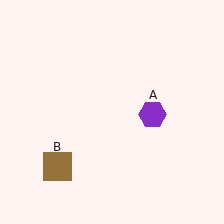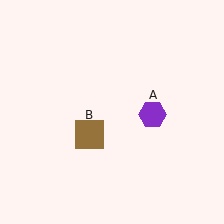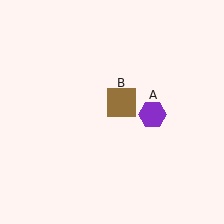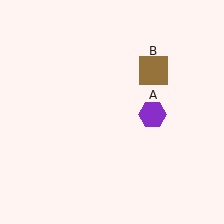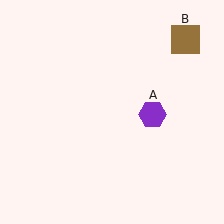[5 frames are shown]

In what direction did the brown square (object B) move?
The brown square (object B) moved up and to the right.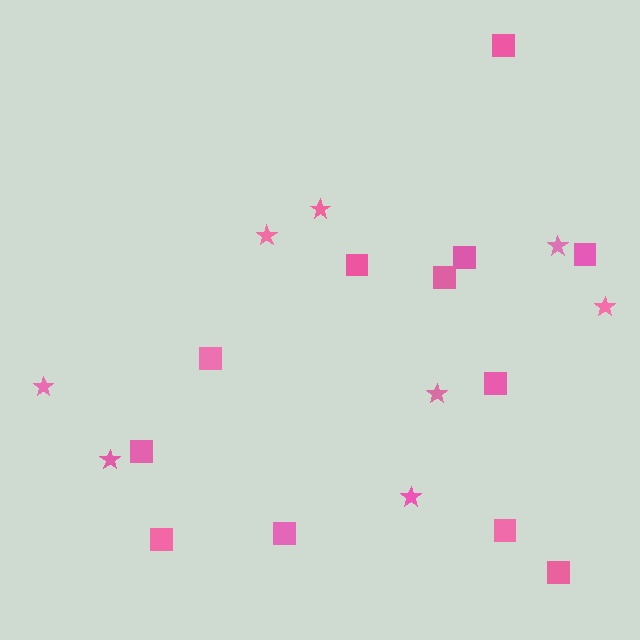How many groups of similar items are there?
There are 2 groups: one group of stars (8) and one group of squares (12).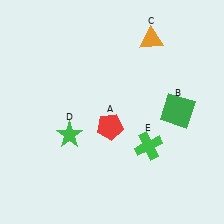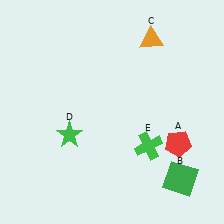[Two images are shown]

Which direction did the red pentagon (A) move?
The red pentagon (A) moved right.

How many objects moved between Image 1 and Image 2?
2 objects moved between the two images.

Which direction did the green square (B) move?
The green square (B) moved down.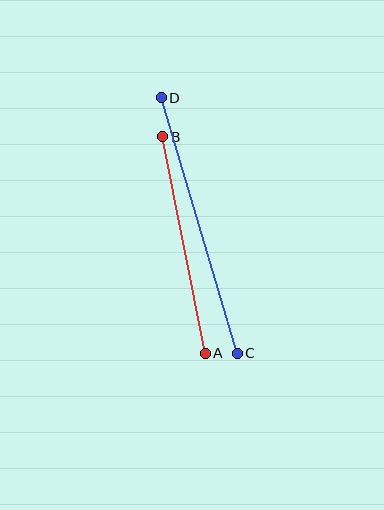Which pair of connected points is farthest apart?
Points C and D are farthest apart.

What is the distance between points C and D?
The distance is approximately 267 pixels.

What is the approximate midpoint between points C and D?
The midpoint is at approximately (199, 225) pixels.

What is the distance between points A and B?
The distance is approximately 221 pixels.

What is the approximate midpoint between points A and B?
The midpoint is at approximately (184, 245) pixels.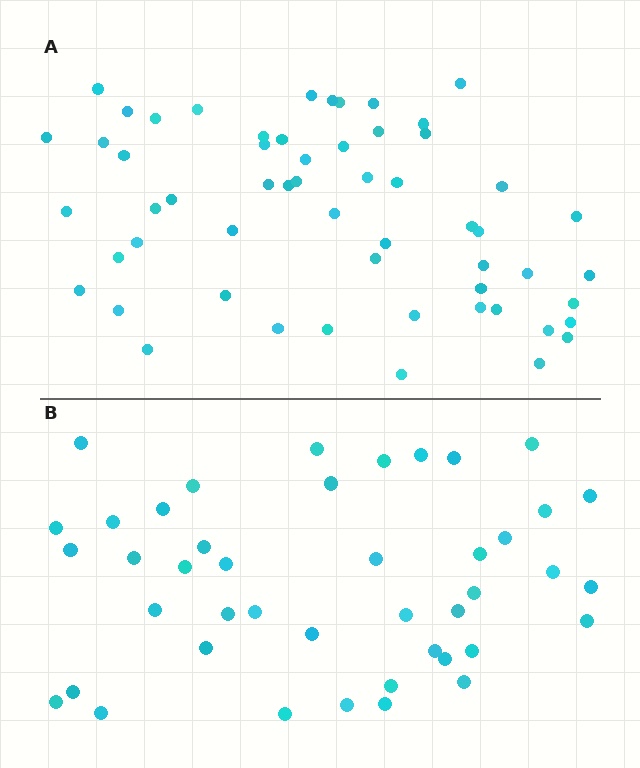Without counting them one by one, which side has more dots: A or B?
Region A (the top region) has more dots.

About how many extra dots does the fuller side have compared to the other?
Region A has approximately 15 more dots than region B.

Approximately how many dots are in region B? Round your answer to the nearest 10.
About 40 dots. (The exact count is 43, which rounds to 40.)